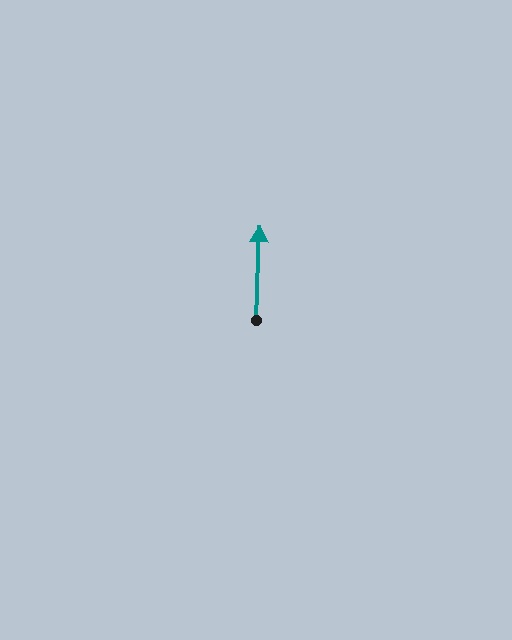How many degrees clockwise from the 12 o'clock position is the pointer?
Approximately 2 degrees.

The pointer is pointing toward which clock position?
Roughly 12 o'clock.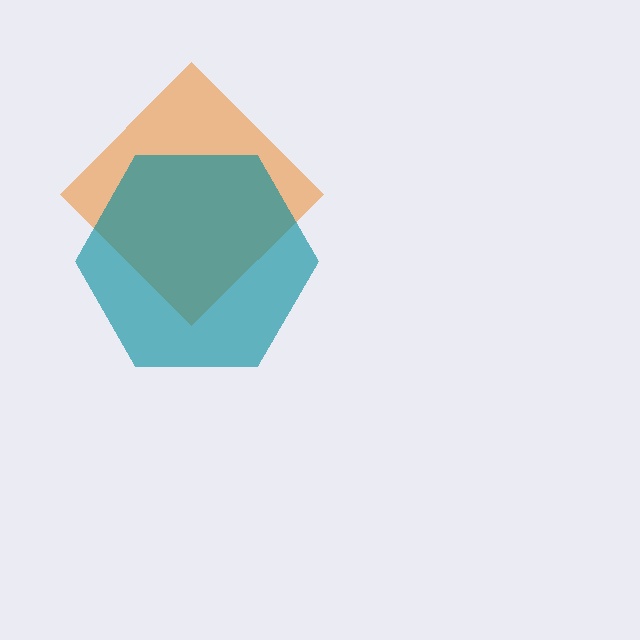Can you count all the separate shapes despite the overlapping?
Yes, there are 2 separate shapes.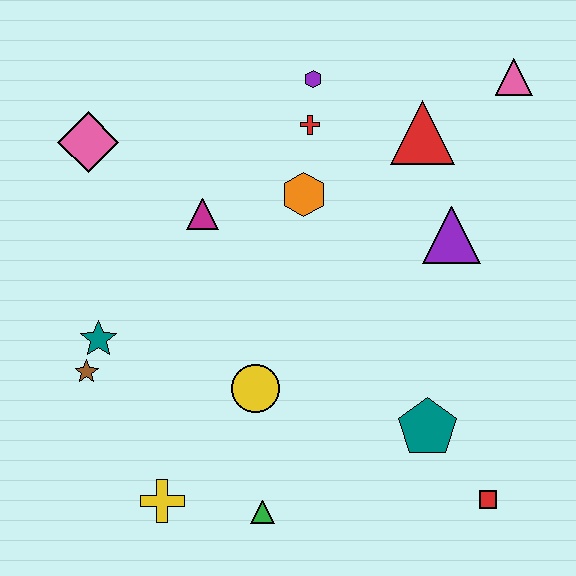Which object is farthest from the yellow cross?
The pink triangle is farthest from the yellow cross.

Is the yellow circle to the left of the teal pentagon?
Yes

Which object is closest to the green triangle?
The yellow cross is closest to the green triangle.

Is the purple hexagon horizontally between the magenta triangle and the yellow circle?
No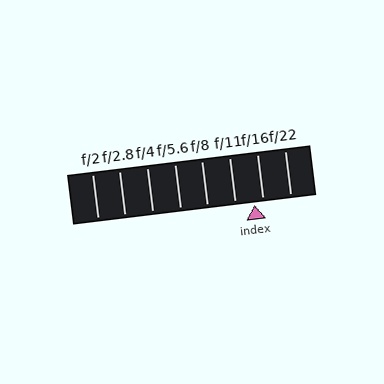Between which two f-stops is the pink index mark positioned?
The index mark is between f/11 and f/16.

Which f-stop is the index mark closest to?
The index mark is closest to f/16.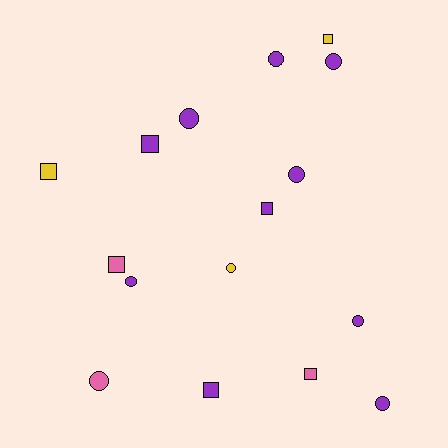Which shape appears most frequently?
Circle, with 9 objects.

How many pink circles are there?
There is 1 pink circle.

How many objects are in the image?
There are 16 objects.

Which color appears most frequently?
Purple, with 10 objects.